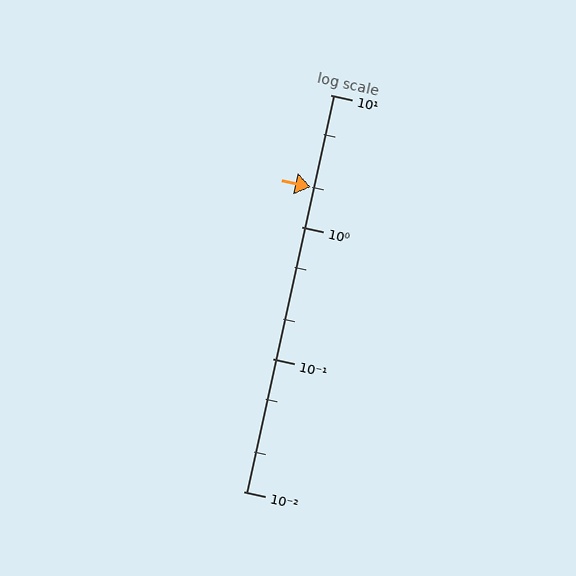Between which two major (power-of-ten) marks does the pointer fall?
The pointer is between 1 and 10.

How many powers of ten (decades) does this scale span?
The scale spans 3 decades, from 0.01 to 10.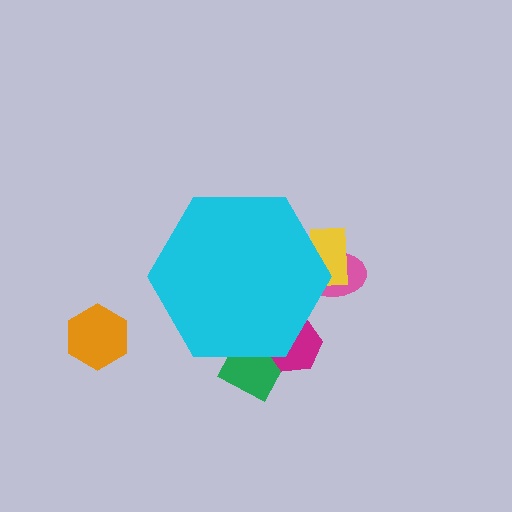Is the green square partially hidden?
Yes, the green square is partially hidden behind the cyan hexagon.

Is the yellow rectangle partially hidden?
Yes, the yellow rectangle is partially hidden behind the cyan hexagon.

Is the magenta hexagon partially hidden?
Yes, the magenta hexagon is partially hidden behind the cyan hexagon.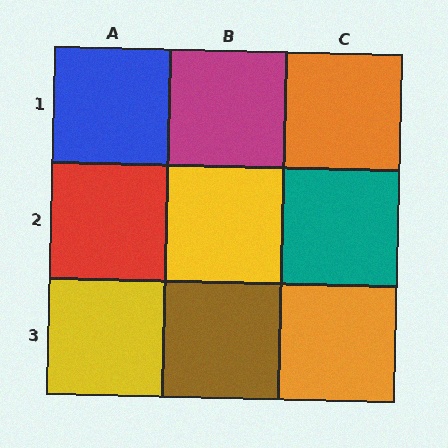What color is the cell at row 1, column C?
Orange.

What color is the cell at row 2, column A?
Red.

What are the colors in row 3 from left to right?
Yellow, brown, orange.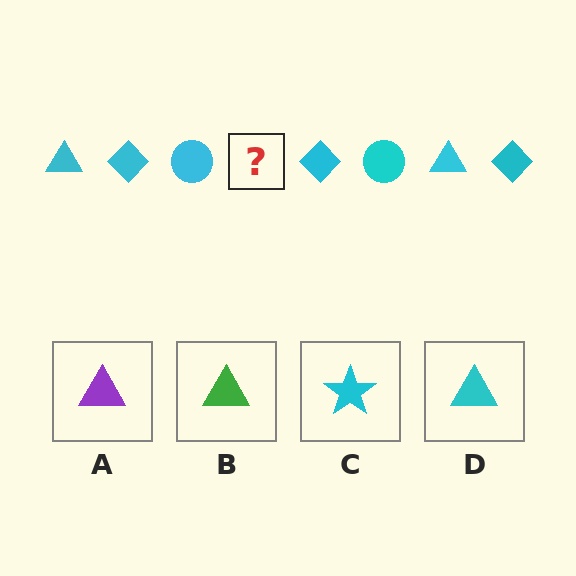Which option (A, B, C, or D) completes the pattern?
D.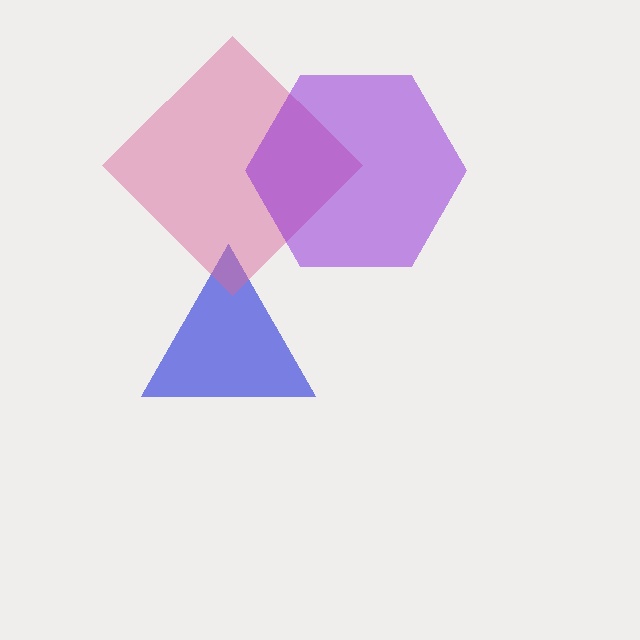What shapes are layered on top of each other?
The layered shapes are: a blue triangle, a pink diamond, a purple hexagon.